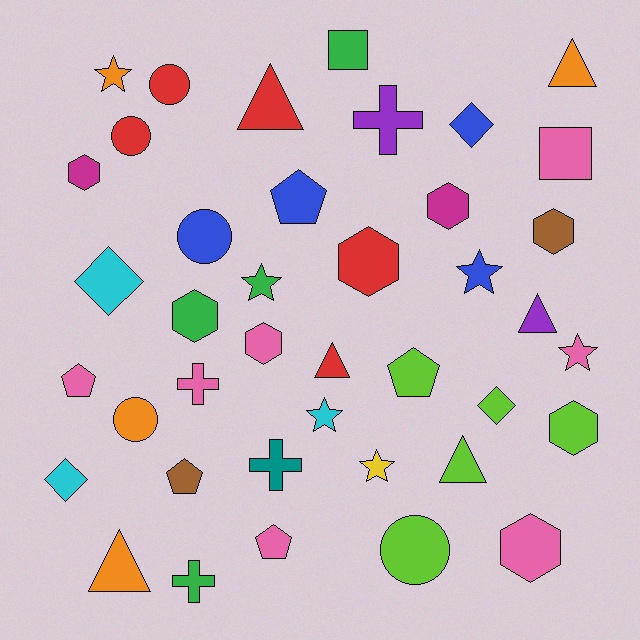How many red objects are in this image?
There are 5 red objects.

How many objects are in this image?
There are 40 objects.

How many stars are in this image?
There are 6 stars.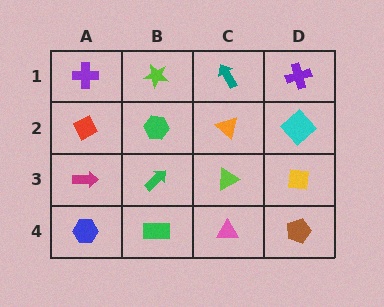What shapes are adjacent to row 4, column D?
A yellow square (row 3, column D), a pink triangle (row 4, column C).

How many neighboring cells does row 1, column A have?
2.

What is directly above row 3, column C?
An orange triangle.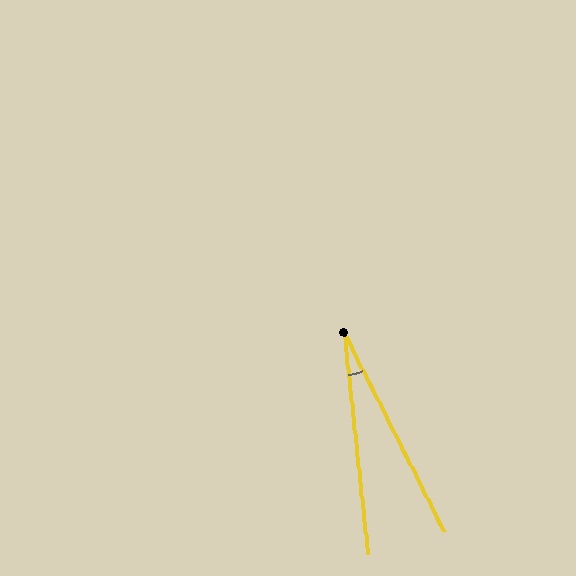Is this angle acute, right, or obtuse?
It is acute.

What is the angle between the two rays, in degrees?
Approximately 21 degrees.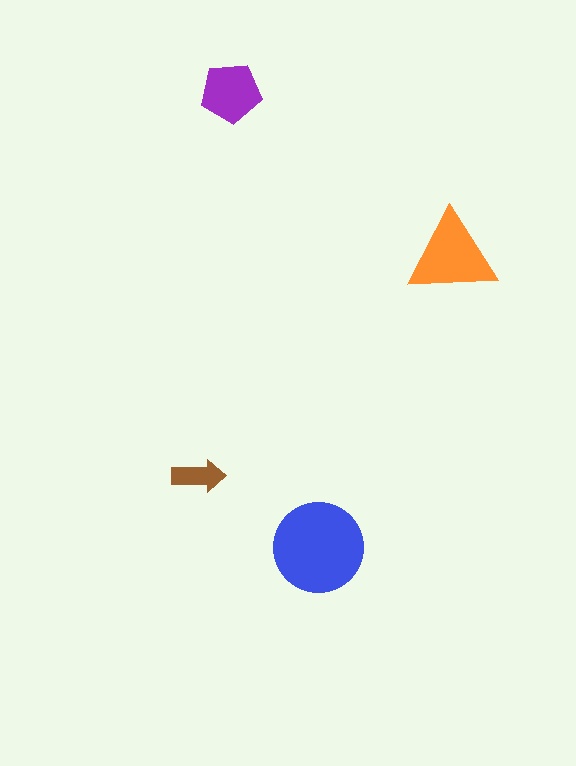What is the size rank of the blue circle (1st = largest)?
1st.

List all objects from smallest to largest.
The brown arrow, the purple pentagon, the orange triangle, the blue circle.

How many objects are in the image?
There are 4 objects in the image.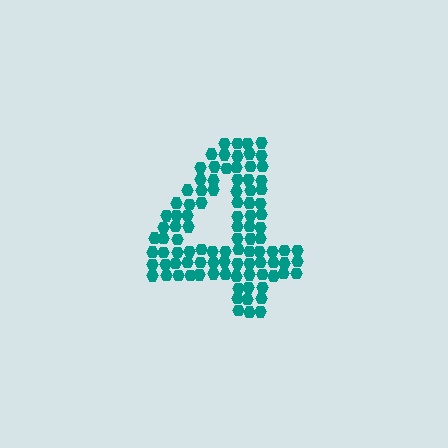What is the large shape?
The large shape is the digit 4.